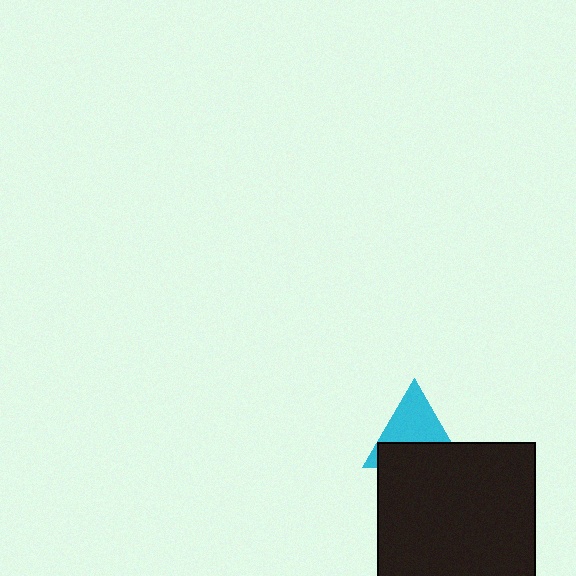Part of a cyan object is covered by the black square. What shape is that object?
It is a triangle.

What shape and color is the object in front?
The object in front is a black square.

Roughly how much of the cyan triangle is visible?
About half of it is visible (roughly 55%).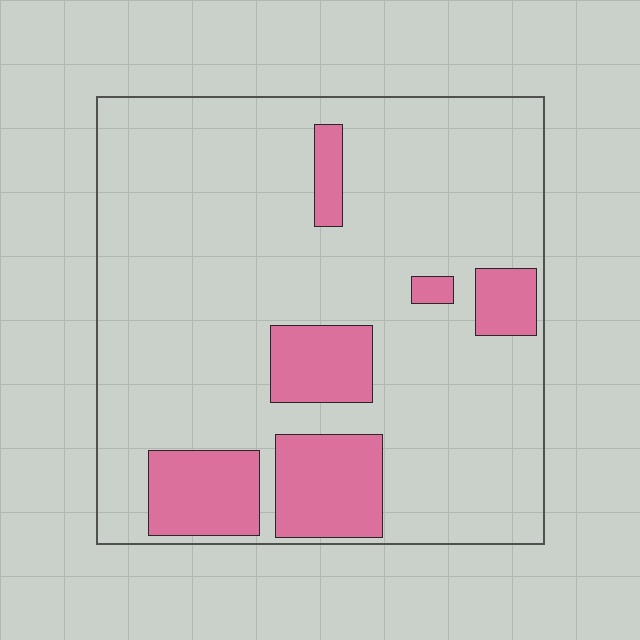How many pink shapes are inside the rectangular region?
6.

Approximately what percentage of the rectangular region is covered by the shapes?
Approximately 20%.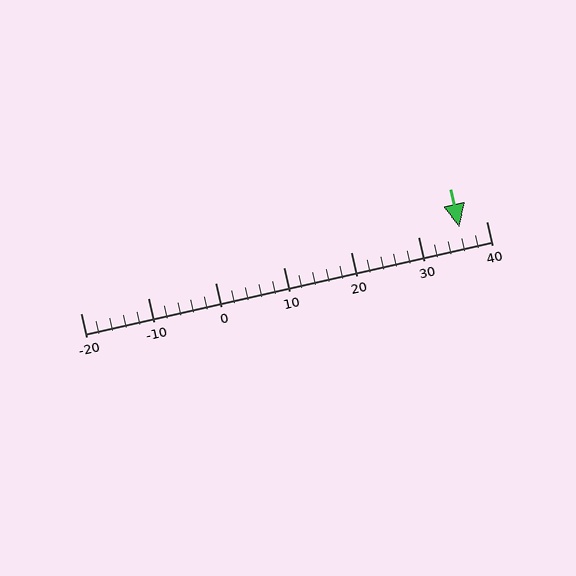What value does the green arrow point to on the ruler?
The green arrow points to approximately 36.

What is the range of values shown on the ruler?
The ruler shows values from -20 to 40.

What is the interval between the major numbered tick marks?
The major tick marks are spaced 10 units apart.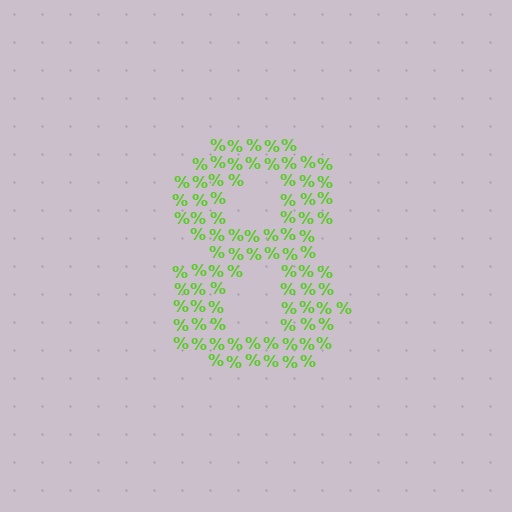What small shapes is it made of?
It is made of small percent signs.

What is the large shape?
The large shape is the digit 8.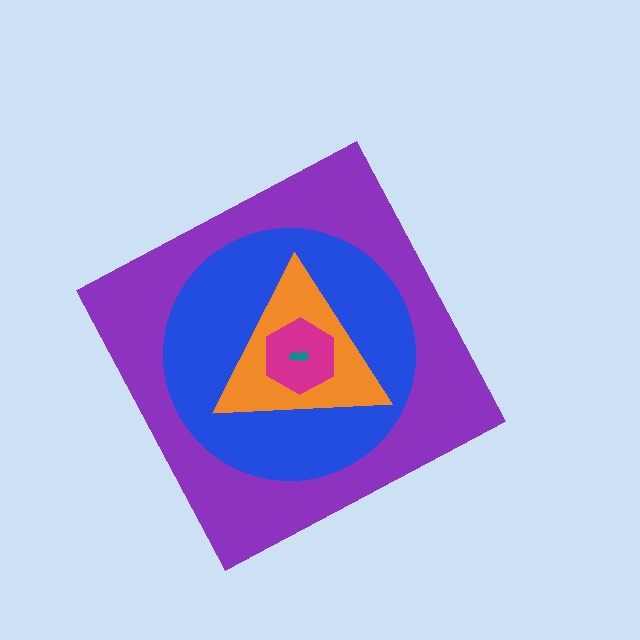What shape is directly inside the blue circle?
The orange triangle.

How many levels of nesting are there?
5.